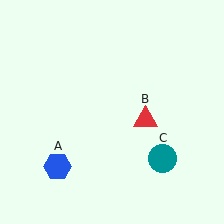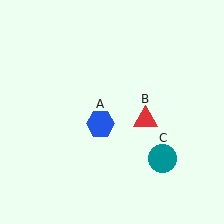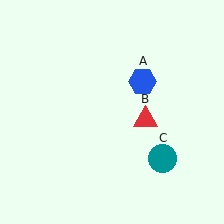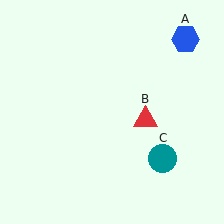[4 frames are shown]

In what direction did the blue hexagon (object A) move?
The blue hexagon (object A) moved up and to the right.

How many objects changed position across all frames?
1 object changed position: blue hexagon (object A).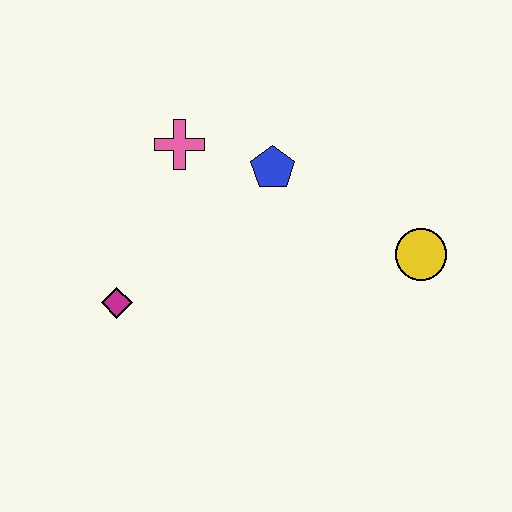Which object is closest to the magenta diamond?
The pink cross is closest to the magenta diamond.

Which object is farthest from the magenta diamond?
The yellow circle is farthest from the magenta diamond.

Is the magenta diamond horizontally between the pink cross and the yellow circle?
No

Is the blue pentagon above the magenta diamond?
Yes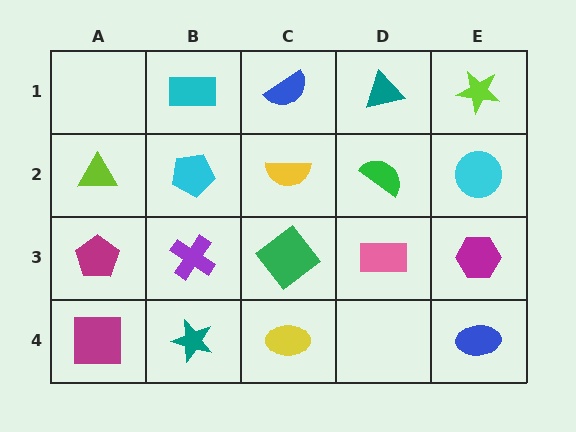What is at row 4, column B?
A teal star.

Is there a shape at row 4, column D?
No, that cell is empty.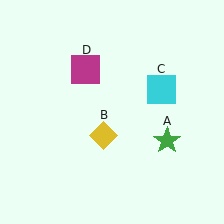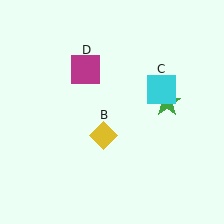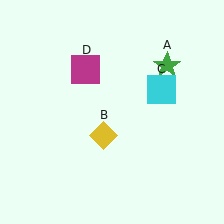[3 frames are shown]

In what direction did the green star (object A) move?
The green star (object A) moved up.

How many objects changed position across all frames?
1 object changed position: green star (object A).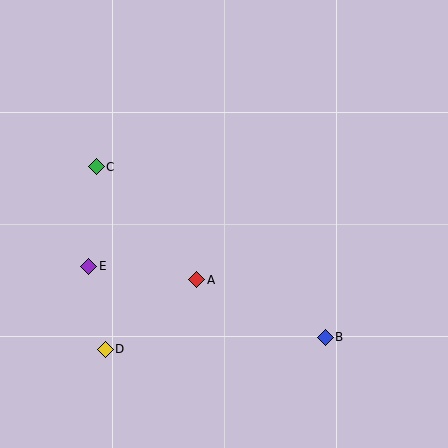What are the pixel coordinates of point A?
Point A is at (197, 280).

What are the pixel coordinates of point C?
Point C is at (96, 167).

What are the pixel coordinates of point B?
Point B is at (325, 337).